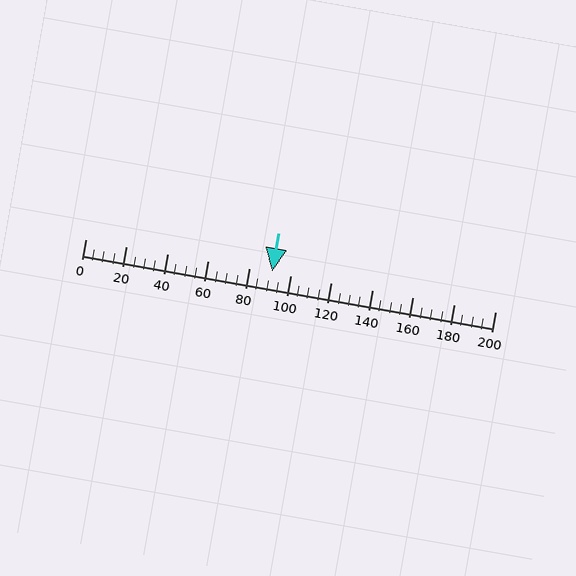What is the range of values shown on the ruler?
The ruler shows values from 0 to 200.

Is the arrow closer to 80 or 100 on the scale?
The arrow is closer to 100.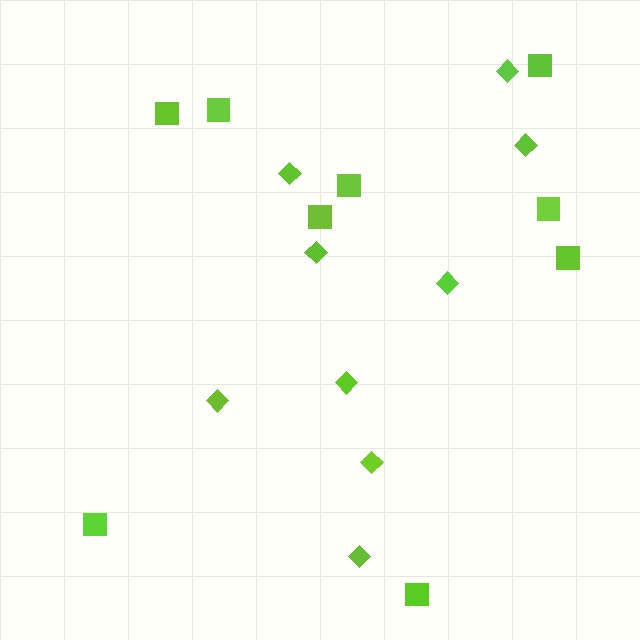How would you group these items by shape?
There are 2 groups: one group of diamonds (9) and one group of squares (9).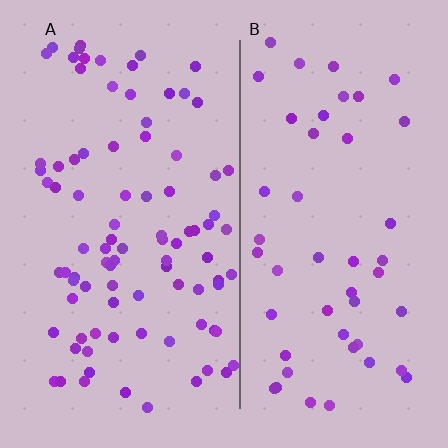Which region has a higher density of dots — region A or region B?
A (the left).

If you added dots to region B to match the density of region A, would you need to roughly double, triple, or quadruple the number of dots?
Approximately double.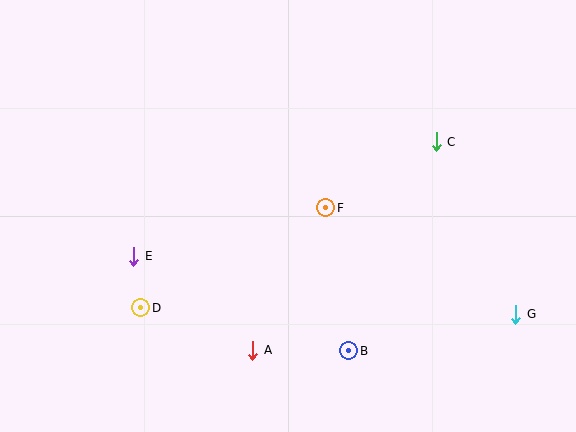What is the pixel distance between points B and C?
The distance between B and C is 226 pixels.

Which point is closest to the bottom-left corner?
Point D is closest to the bottom-left corner.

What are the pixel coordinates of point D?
Point D is at (141, 308).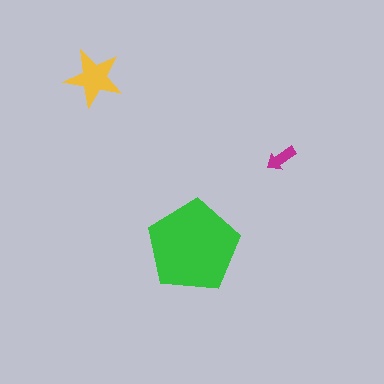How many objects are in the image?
There are 3 objects in the image.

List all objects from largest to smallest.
The green pentagon, the yellow star, the magenta arrow.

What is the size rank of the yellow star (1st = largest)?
2nd.